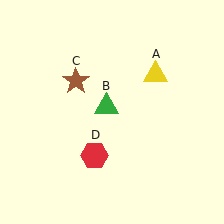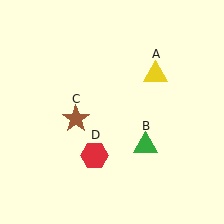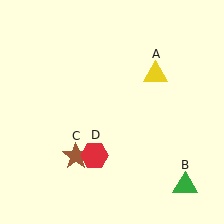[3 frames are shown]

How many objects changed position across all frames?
2 objects changed position: green triangle (object B), brown star (object C).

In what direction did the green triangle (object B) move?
The green triangle (object B) moved down and to the right.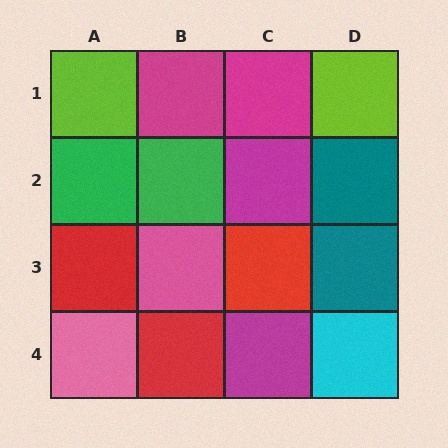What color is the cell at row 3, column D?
Teal.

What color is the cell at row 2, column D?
Teal.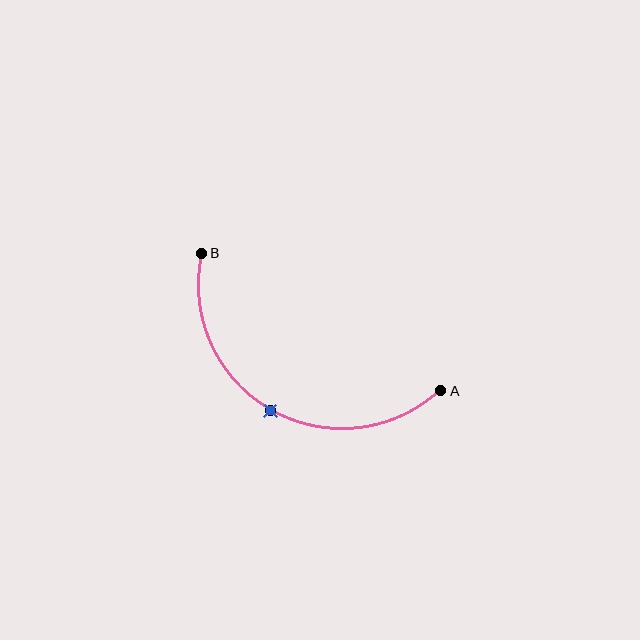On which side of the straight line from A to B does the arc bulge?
The arc bulges below the straight line connecting A and B.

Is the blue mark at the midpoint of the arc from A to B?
Yes. The blue mark lies on the arc at equal arc-length from both A and B — it is the arc midpoint.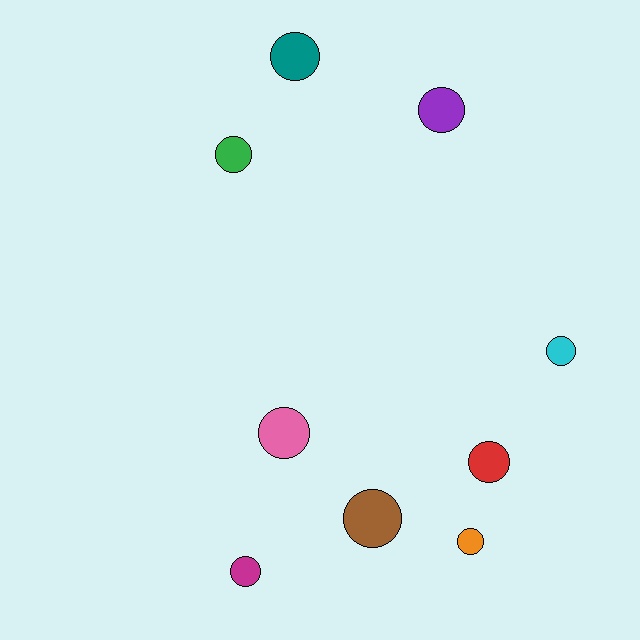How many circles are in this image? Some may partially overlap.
There are 9 circles.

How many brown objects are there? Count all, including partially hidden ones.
There is 1 brown object.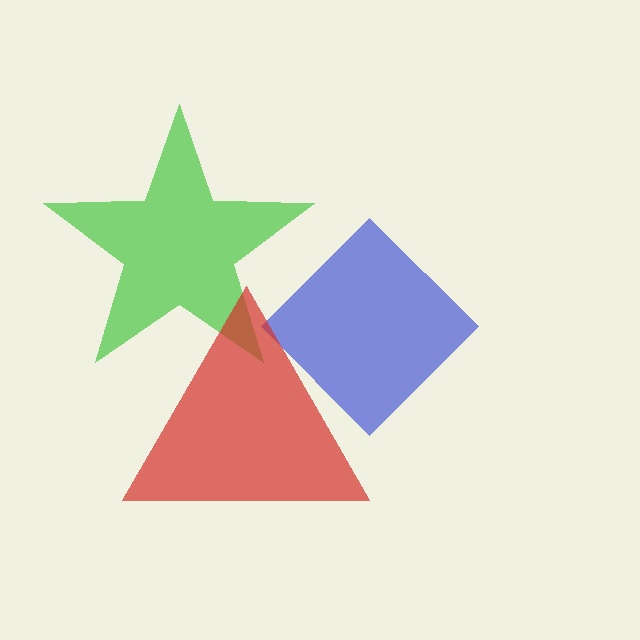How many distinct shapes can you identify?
There are 3 distinct shapes: a blue diamond, a green star, a red triangle.